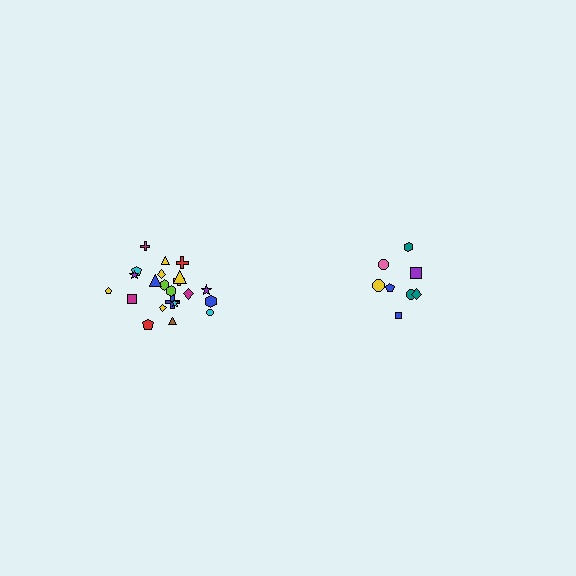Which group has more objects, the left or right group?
The left group.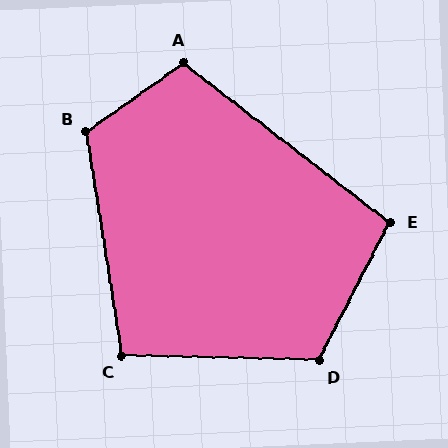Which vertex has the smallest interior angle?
E, at approximately 101 degrees.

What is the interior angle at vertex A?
Approximately 107 degrees (obtuse).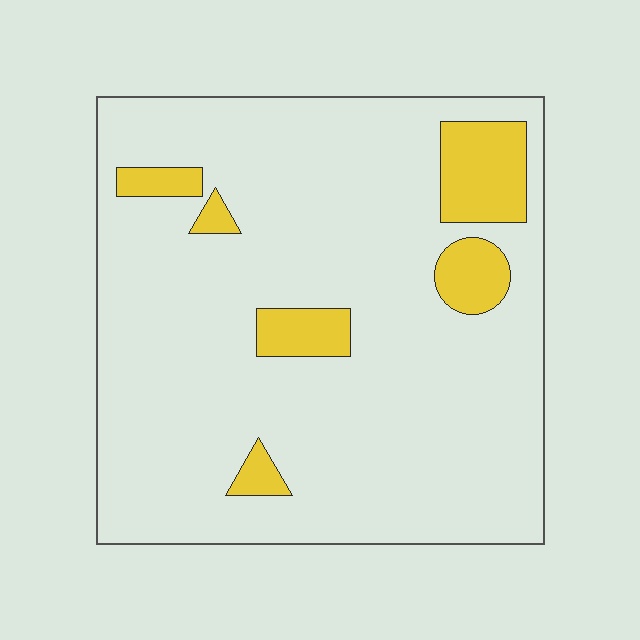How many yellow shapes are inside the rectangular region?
6.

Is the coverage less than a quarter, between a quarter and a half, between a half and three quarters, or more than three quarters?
Less than a quarter.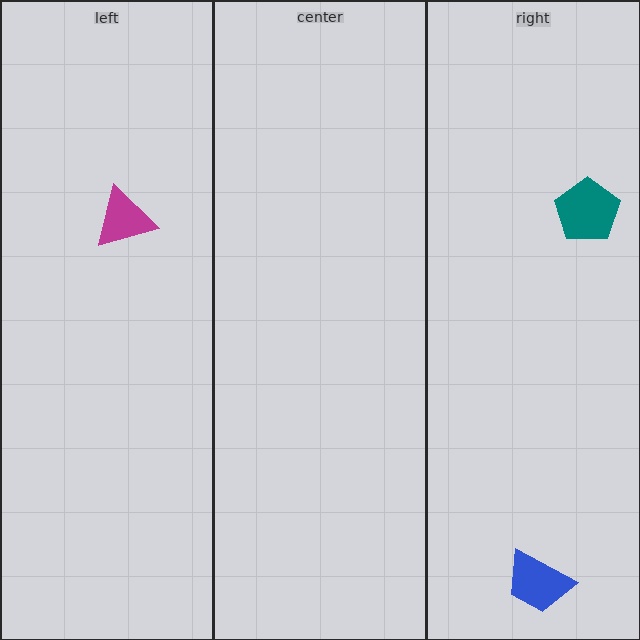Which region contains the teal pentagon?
The right region.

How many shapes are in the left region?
1.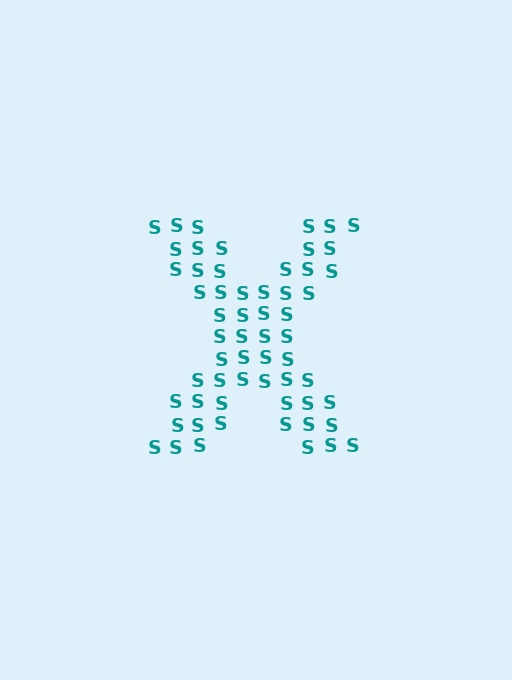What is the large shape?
The large shape is the letter X.